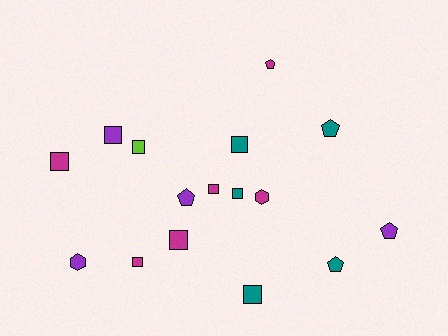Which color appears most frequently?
Magenta, with 6 objects.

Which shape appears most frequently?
Square, with 9 objects.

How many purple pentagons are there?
There are 2 purple pentagons.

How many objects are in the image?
There are 16 objects.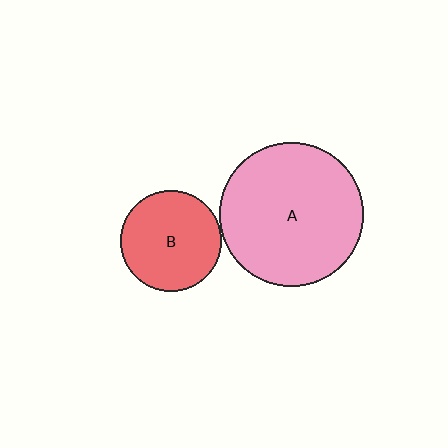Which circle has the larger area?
Circle A (pink).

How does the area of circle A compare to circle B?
Approximately 2.0 times.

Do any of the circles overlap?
No, none of the circles overlap.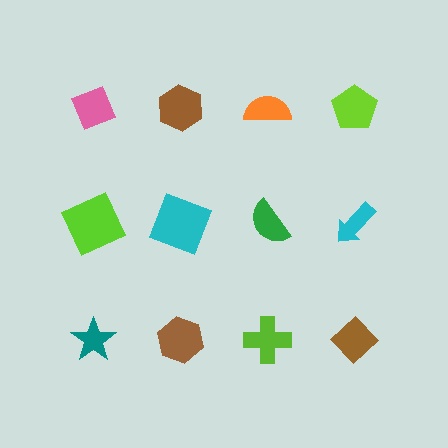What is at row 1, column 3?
An orange semicircle.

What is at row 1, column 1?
A pink diamond.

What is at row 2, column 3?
A green semicircle.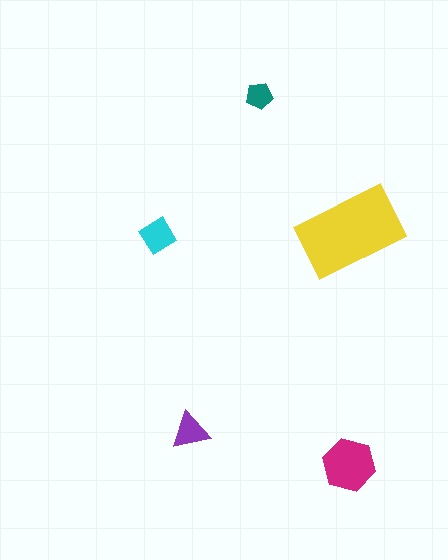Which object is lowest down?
The magenta hexagon is bottommost.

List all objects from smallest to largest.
The teal pentagon, the purple triangle, the cyan diamond, the magenta hexagon, the yellow rectangle.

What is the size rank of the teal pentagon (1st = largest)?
5th.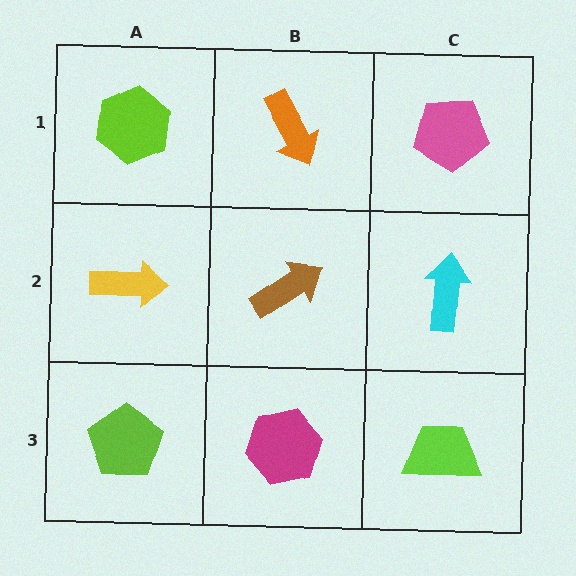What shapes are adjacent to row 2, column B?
An orange arrow (row 1, column B), a magenta hexagon (row 3, column B), a yellow arrow (row 2, column A), a cyan arrow (row 2, column C).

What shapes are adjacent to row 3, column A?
A yellow arrow (row 2, column A), a magenta hexagon (row 3, column B).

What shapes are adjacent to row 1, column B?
A brown arrow (row 2, column B), a lime hexagon (row 1, column A), a pink pentagon (row 1, column C).